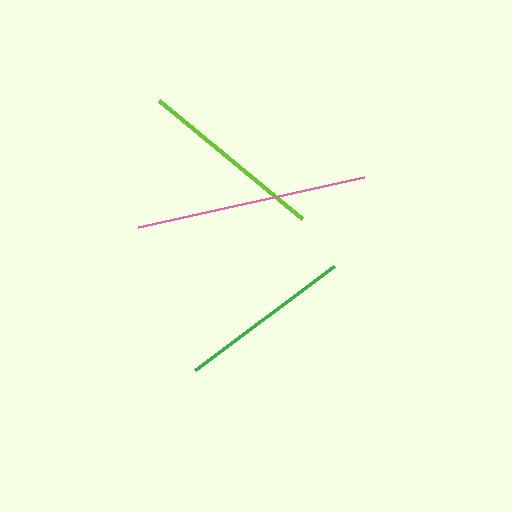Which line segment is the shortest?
The green line is the shortest at approximately 174 pixels.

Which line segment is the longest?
The pink line is the longest at approximately 231 pixels.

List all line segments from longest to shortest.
From longest to shortest: pink, lime, green.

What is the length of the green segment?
The green segment is approximately 174 pixels long.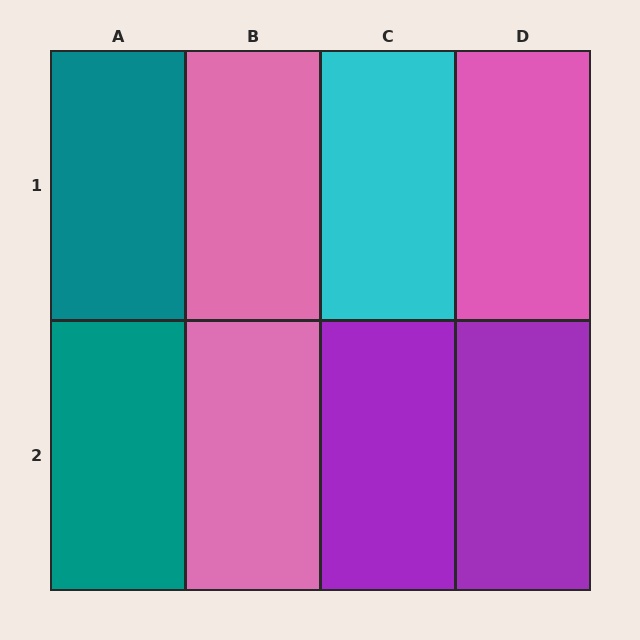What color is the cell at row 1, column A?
Teal.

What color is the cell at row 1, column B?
Pink.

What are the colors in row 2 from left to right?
Teal, pink, purple, purple.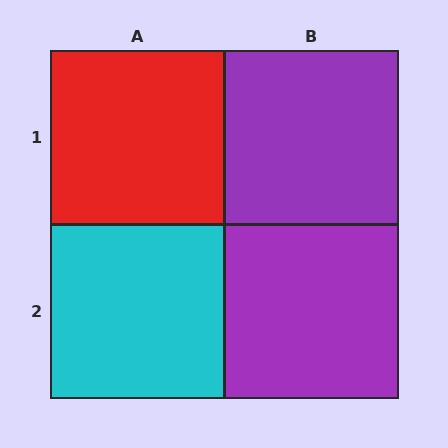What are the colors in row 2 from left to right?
Cyan, purple.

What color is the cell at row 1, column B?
Purple.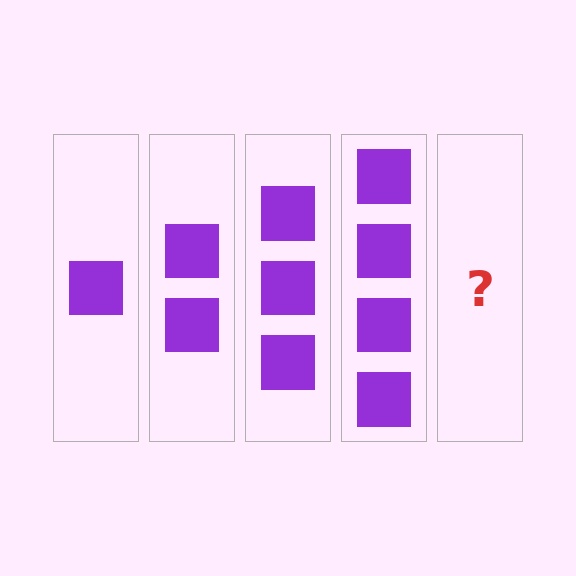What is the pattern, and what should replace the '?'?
The pattern is that each step adds one more square. The '?' should be 5 squares.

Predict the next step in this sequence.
The next step is 5 squares.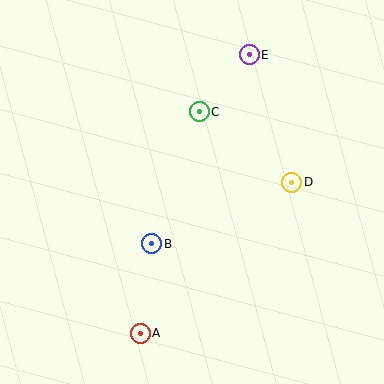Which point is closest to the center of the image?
Point B at (152, 244) is closest to the center.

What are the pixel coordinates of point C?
Point C is at (199, 112).